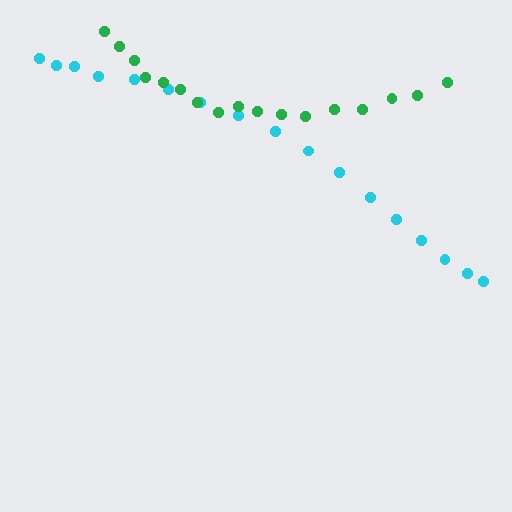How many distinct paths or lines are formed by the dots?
There are 2 distinct paths.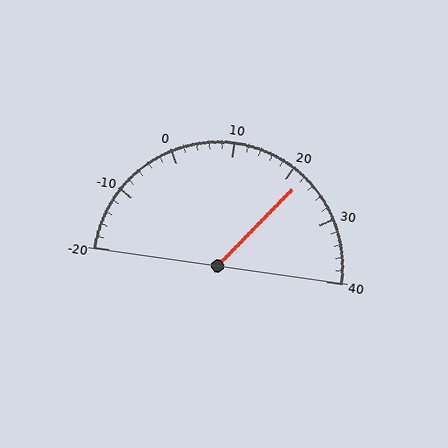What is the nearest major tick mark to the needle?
The nearest major tick mark is 20.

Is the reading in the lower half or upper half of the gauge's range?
The reading is in the upper half of the range (-20 to 40).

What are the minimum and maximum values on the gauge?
The gauge ranges from -20 to 40.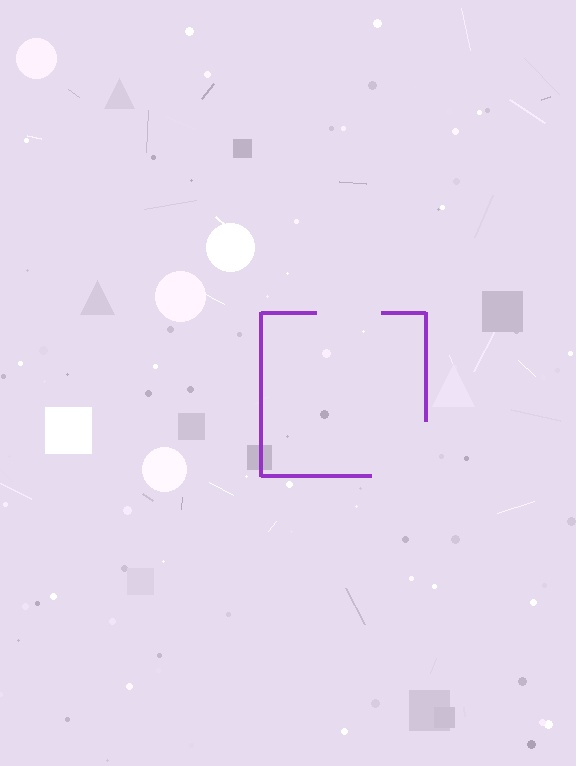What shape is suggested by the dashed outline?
The dashed outline suggests a square.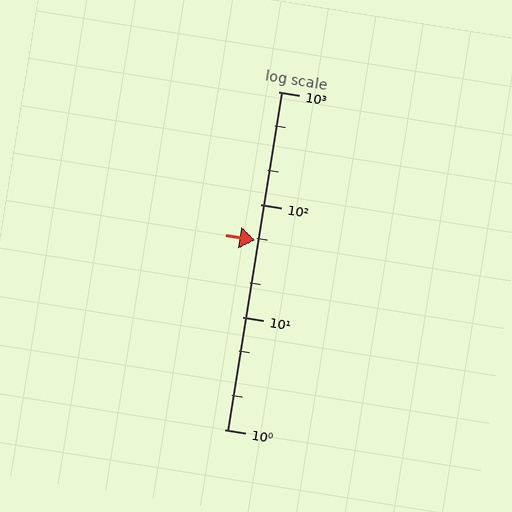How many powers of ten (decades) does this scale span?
The scale spans 3 decades, from 1 to 1000.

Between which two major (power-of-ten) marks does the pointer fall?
The pointer is between 10 and 100.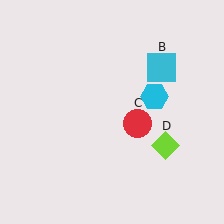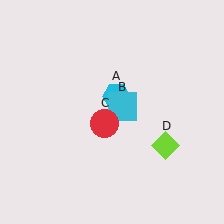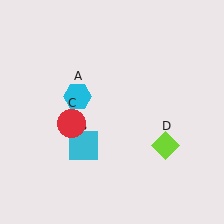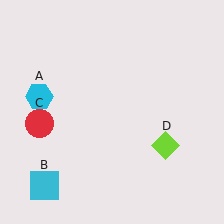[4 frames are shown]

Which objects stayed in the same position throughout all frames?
Lime diamond (object D) remained stationary.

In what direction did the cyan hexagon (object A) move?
The cyan hexagon (object A) moved left.